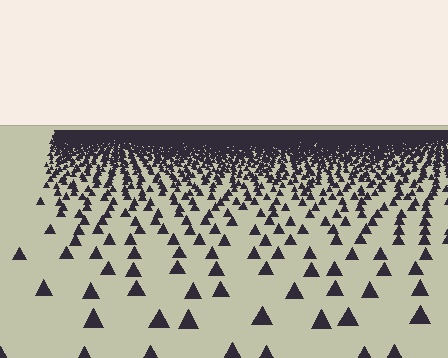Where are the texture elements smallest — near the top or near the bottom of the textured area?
Near the top.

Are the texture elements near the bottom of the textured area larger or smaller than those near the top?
Larger. Near the bottom, elements are closer to the viewer and appear at a bigger on-screen size.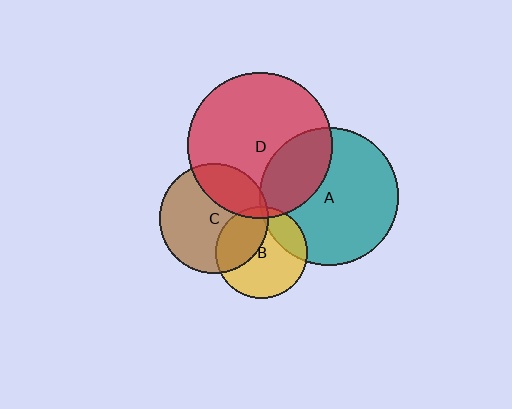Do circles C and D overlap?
Yes.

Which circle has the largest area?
Circle D (red).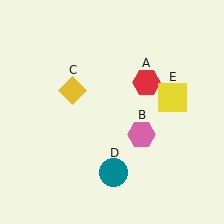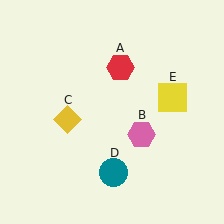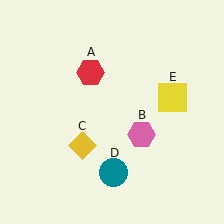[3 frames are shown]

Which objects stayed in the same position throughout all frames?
Pink hexagon (object B) and teal circle (object D) and yellow square (object E) remained stationary.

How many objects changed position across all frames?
2 objects changed position: red hexagon (object A), yellow diamond (object C).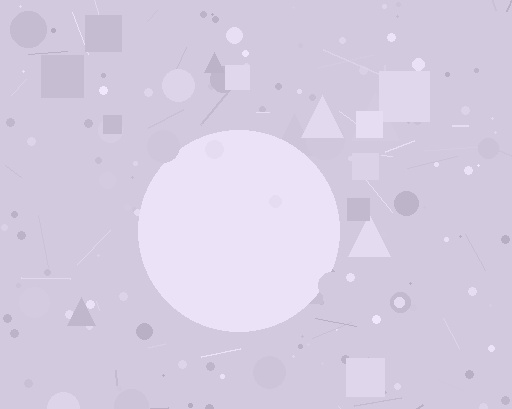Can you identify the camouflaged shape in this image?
The camouflaged shape is a circle.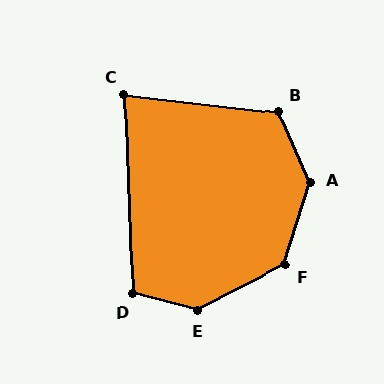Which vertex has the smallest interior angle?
C, at approximately 81 degrees.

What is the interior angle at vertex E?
Approximately 139 degrees (obtuse).